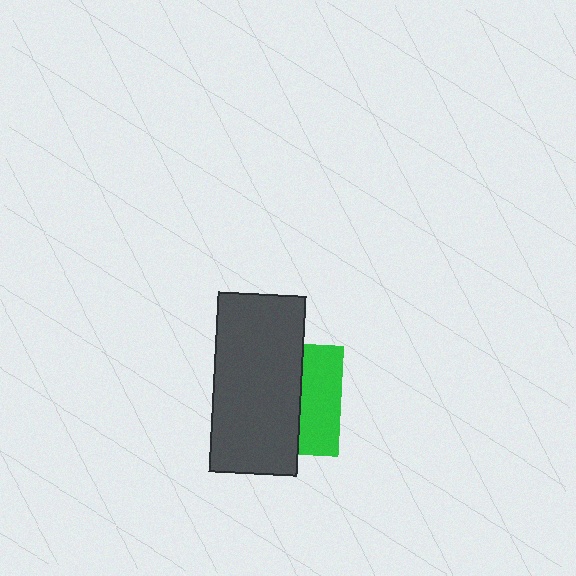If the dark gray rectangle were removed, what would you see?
You would see the complete green square.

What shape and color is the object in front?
The object in front is a dark gray rectangle.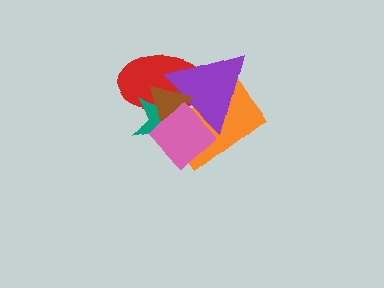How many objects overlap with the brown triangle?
5 objects overlap with the brown triangle.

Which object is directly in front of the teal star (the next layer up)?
The orange rectangle is directly in front of the teal star.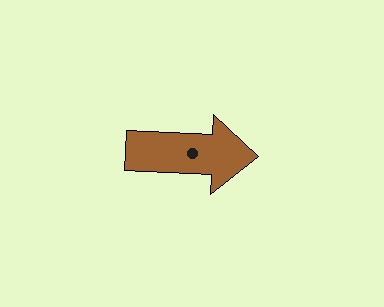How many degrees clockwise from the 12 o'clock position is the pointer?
Approximately 93 degrees.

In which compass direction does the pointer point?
East.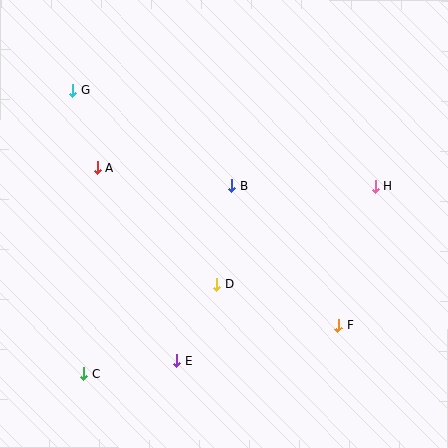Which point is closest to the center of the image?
Point B at (232, 186) is closest to the center.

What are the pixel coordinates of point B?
Point B is at (232, 186).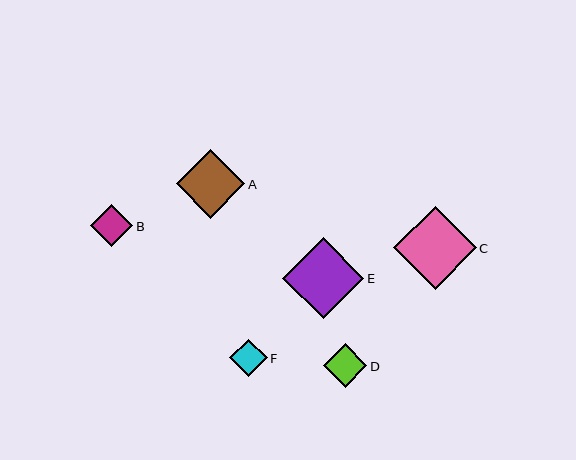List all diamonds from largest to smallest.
From largest to smallest: C, E, A, D, B, F.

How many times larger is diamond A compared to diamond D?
Diamond A is approximately 1.6 times the size of diamond D.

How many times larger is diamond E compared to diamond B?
Diamond E is approximately 1.9 times the size of diamond B.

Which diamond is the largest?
Diamond C is the largest with a size of approximately 82 pixels.